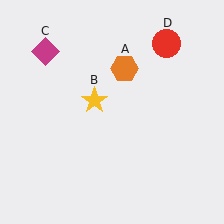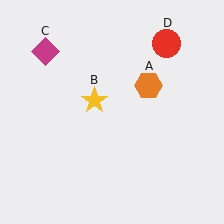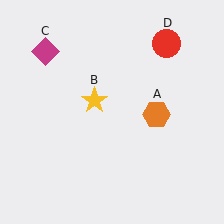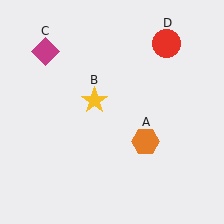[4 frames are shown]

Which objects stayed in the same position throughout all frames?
Yellow star (object B) and magenta diamond (object C) and red circle (object D) remained stationary.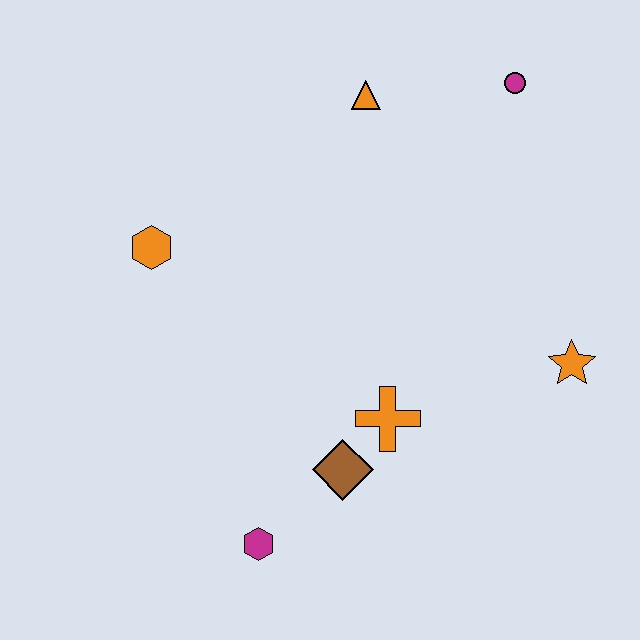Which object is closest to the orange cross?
The brown diamond is closest to the orange cross.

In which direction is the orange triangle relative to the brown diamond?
The orange triangle is above the brown diamond.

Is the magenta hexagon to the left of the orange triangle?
Yes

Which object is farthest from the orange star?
The orange hexagon is farthest from the orange star.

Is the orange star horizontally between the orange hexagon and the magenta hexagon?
No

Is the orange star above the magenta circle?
No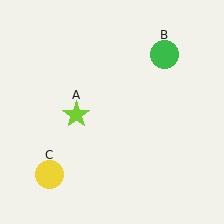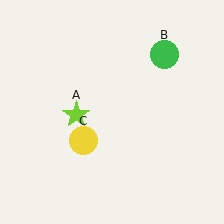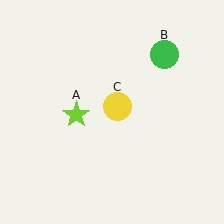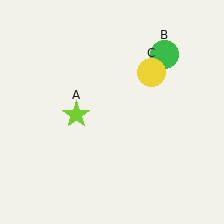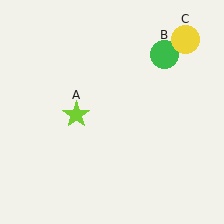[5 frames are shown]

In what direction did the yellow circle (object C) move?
The yellow circle (object C) moved up and to the right.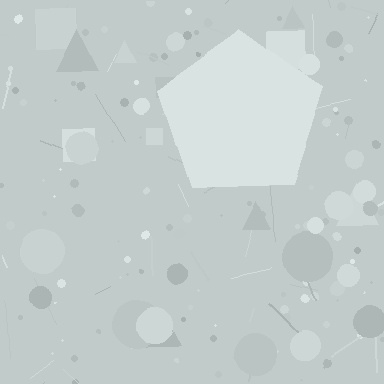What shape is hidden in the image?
A pentagon is hidden in the image.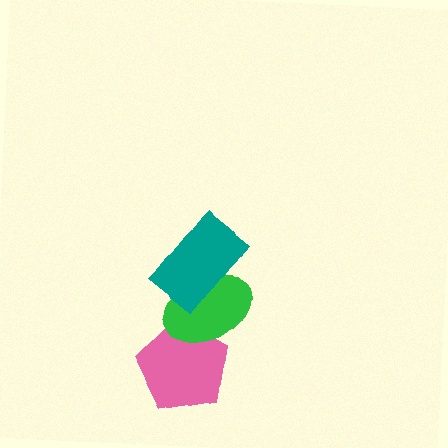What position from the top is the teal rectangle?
The teal rectangle is 1st from the top.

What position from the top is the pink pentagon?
The pink pentagon is 3rd from the top.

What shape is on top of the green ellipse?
The teal rectangle is on top of the green ellipse.